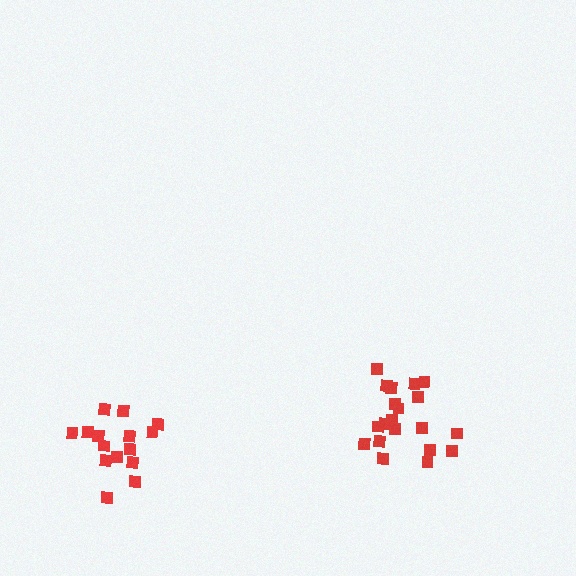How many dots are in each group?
Group 1: 15 dots, Group 2: 20 dots (35 total).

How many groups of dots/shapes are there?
There are 2 groups.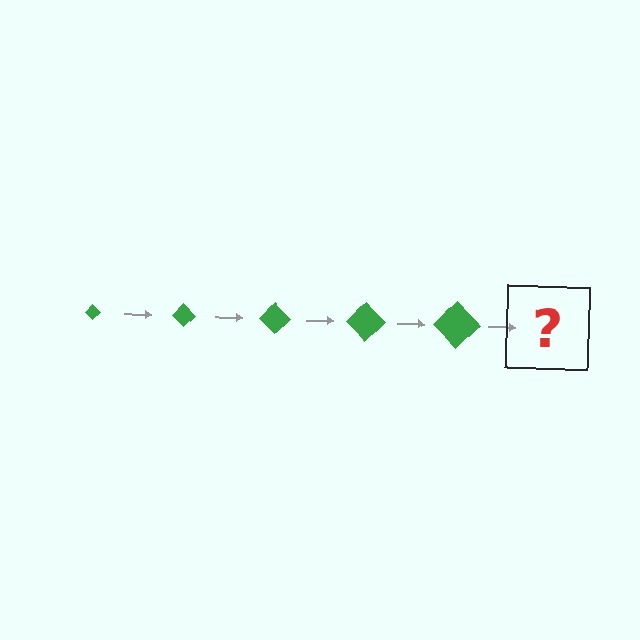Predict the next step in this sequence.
The next step is a green diamond, larger than the previous one.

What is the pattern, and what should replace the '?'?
The pattern is that the diamond gets progressively larger each step. The '?' should be a green diamond, larger than the previous one.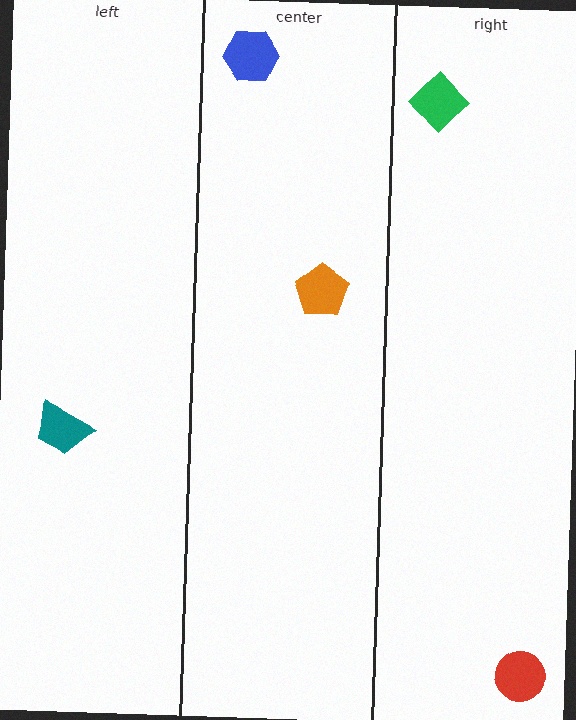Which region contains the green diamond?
The right region.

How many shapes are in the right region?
2.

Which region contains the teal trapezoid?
The left region.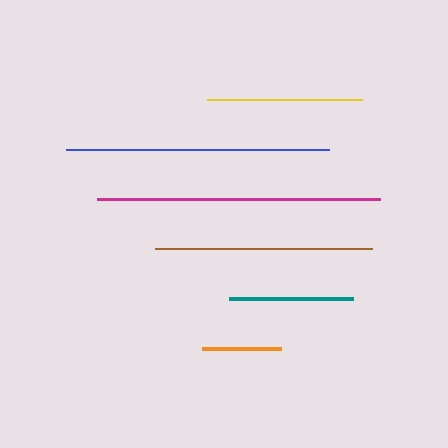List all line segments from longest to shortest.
From longest to shortest: magenta, blue, brown, yellow, teal, orange.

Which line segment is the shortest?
The orange line is the shortest at approximately 80 pixels.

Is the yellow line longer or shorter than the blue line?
The blue line is longer than the yellow line.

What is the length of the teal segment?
The teal segment is approximately 124 pixels long.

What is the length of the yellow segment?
The yellow segment is approximately 155 pixels long.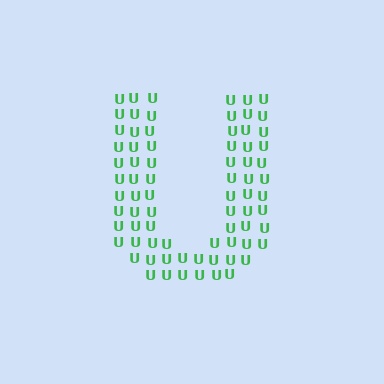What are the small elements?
The small elements are letter U's.